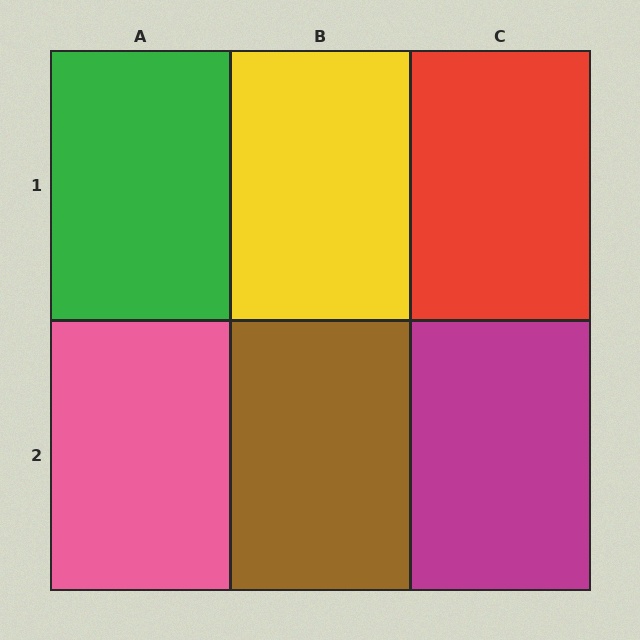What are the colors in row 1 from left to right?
Green, yellow, red.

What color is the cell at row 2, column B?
Brown.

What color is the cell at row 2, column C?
Magenta.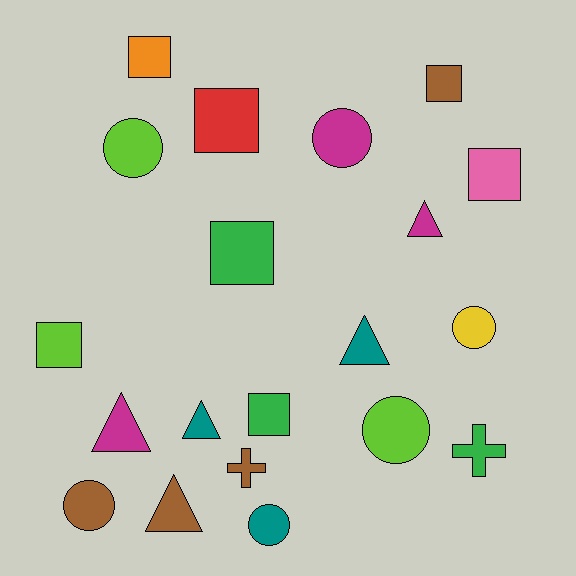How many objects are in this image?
There are 20 objects.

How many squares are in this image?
There are 7 squares.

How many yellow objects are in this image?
There is 1 yellow object.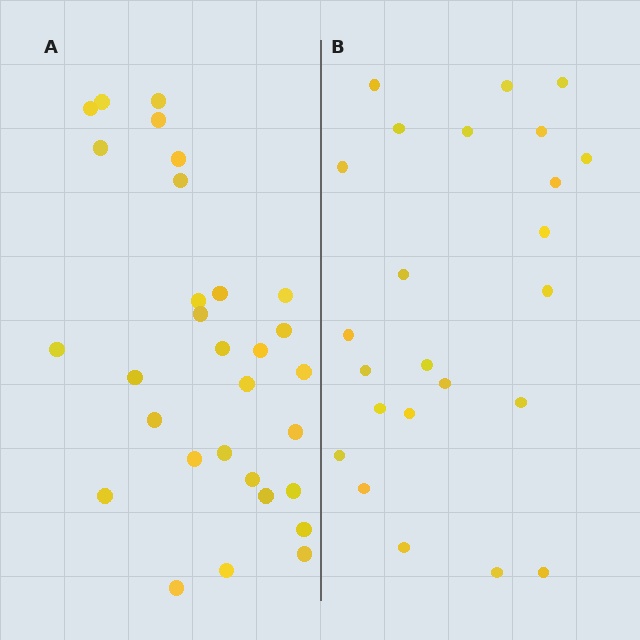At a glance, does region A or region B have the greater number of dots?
Region A (the left region) has more dots.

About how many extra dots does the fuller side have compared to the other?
Region A has about 6 more dots than region B.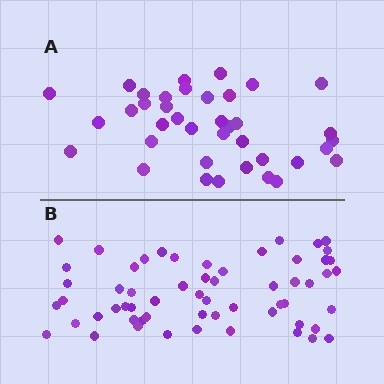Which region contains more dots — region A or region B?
Region B (the bottom region) has more dots.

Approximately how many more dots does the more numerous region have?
Region B has approximately 20 more dots than region A.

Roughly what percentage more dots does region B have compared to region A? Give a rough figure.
About 55% more.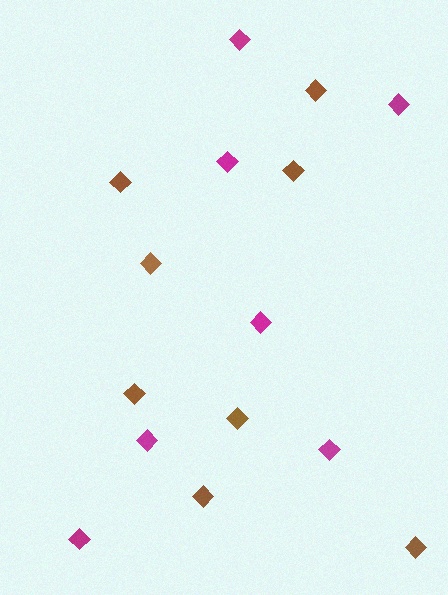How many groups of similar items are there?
There are 2 groups: one group of brown diamonds (8) and one group of magenta diamonds (7).